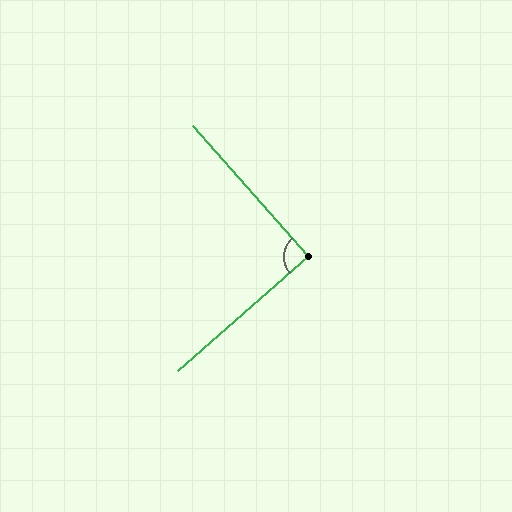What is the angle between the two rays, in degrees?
Approximately 89 degrees.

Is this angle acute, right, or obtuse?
It is approximately a right angle.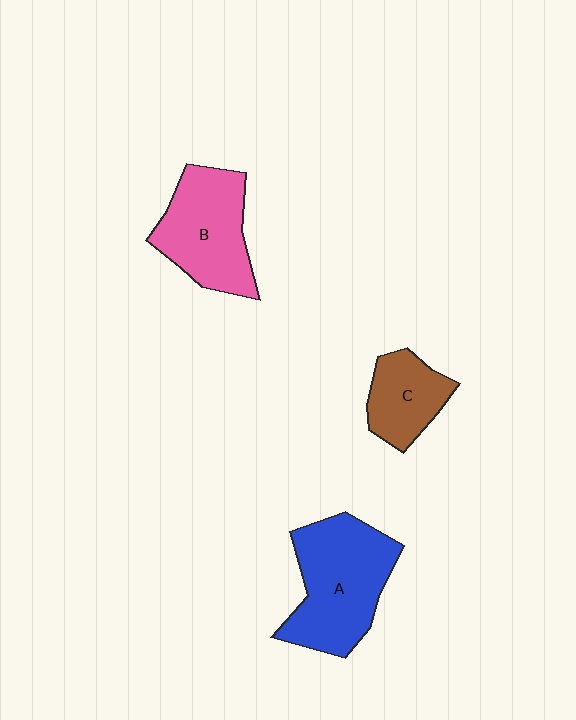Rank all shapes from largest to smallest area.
From largest to smallest: A (blue), B (pink), C (brown).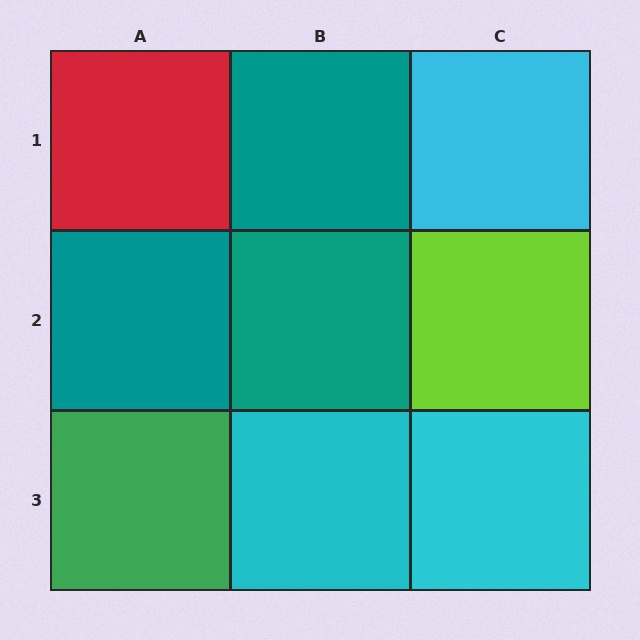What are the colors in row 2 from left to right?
Teal, teal, lime.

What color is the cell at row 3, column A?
Green.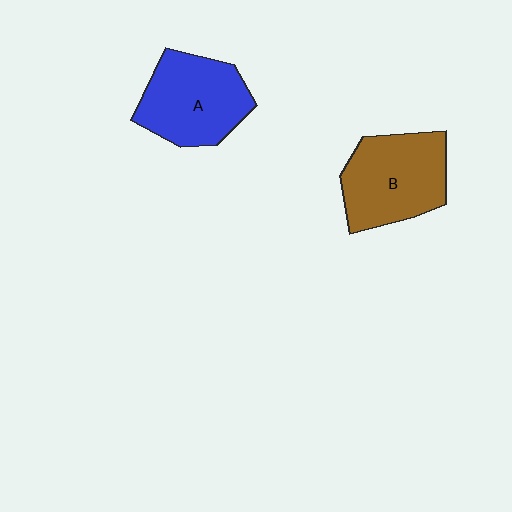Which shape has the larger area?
Shape B (brown).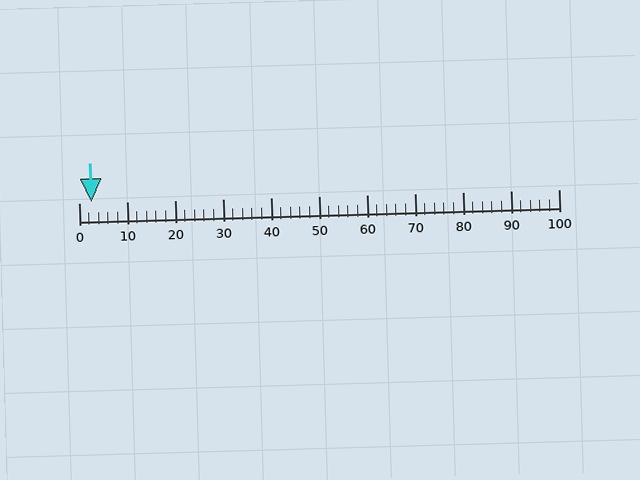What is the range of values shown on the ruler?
The ruler shows values from 0 to 100.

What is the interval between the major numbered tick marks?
The major tick marks are spaced 10 units apart.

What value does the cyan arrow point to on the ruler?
The cyan arrow points to approximately 3.